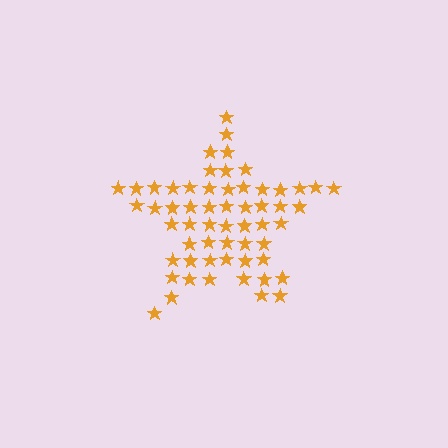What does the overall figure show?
The overall figure shows a star.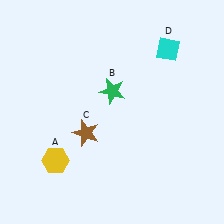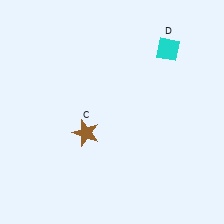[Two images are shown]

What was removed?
The yellow hexagon (A), the green star (B) were removed in Image 2.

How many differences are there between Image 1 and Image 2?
There are 2 differences between the two images.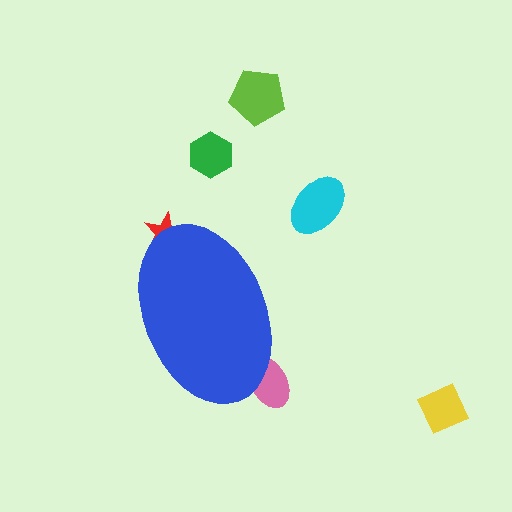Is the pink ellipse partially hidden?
Yes, the pink ellipse is partially hidden behind the blue ellipse.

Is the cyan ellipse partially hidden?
No, the cyan ellipse is fully visible.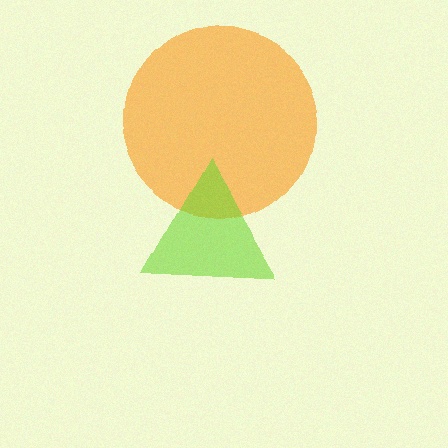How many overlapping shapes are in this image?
There are 2 overlapping shapes in the image.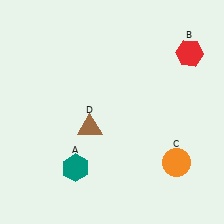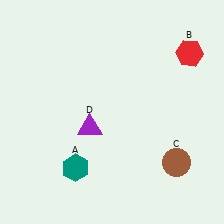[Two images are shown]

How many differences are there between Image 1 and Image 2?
There are 2 differences between the two images.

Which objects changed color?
C changed from orange to brown. D changed from brown to purple.